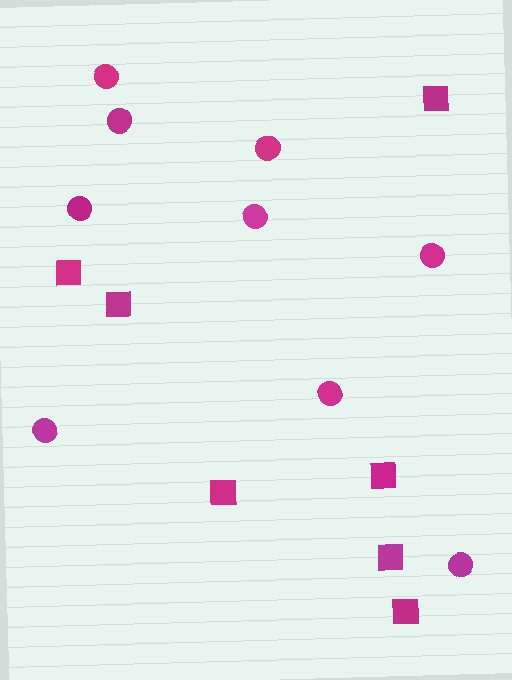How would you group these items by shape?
There are 2 groups: one group of squares (7) and one group of circles (9).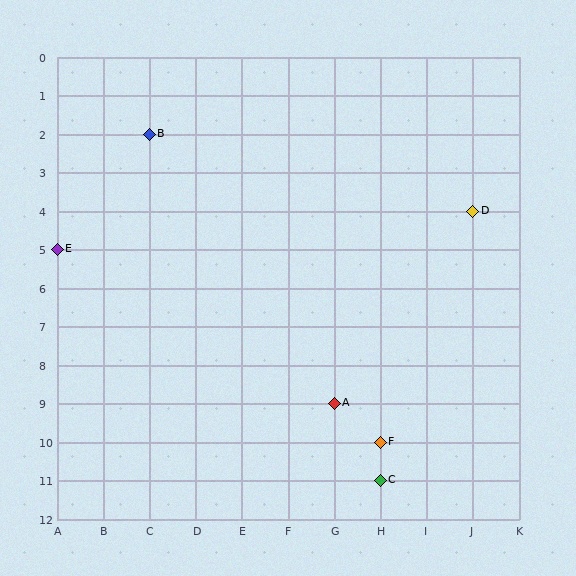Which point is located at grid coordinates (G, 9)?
Point A is at (G, 9).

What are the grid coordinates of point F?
Point F is at grid coordinates (H, 10).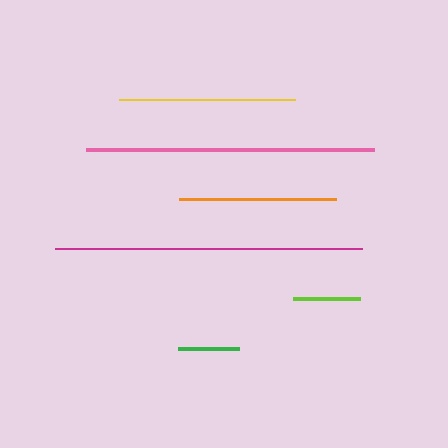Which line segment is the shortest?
The green line is the shortest at approximately 61 pixels.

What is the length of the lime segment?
The lime segment is approximately 68 pixels long.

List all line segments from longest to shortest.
From longest to shortest: magenta, pink, yellow, orange, lime, green.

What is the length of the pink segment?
The pink segment is approximately 287 pixels long.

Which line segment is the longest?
The magenta line is the longest at approximately 307 pixels.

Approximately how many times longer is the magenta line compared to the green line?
The magenta line is approximately 5.1 times the length of the green line.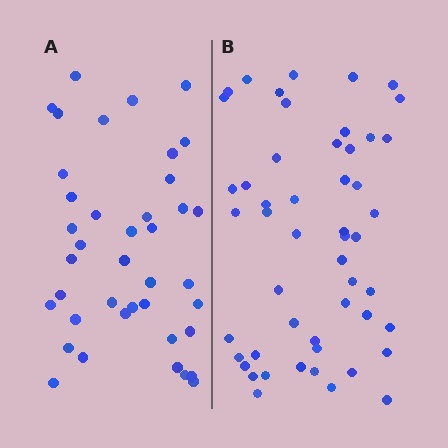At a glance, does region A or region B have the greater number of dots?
Region B (the right region) has more dots.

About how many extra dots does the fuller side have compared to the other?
Region B has roughly 12 or so more dots than region A.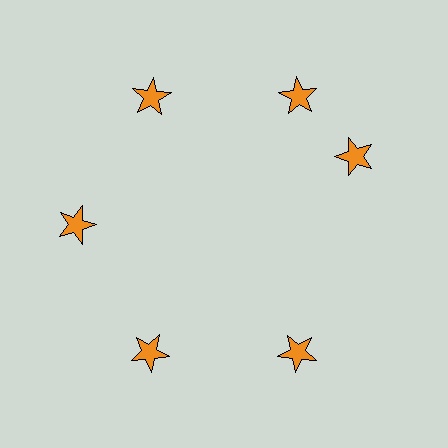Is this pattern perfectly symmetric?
No. The 6 orange stars are arranged in a ring, but one element near the 3 o'clock position is rotated out of alignment along the ring, breaking the 6-fold rotational symmetry.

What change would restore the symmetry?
The symmetry would be restored by rotating it back into even spacing with its neighbors so that all 6 stars sit at equal angles and equal distance from the center.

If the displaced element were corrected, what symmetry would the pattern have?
It would have 6-fold rotational symmetry — the pattern would map onto itself every 60 degrees.